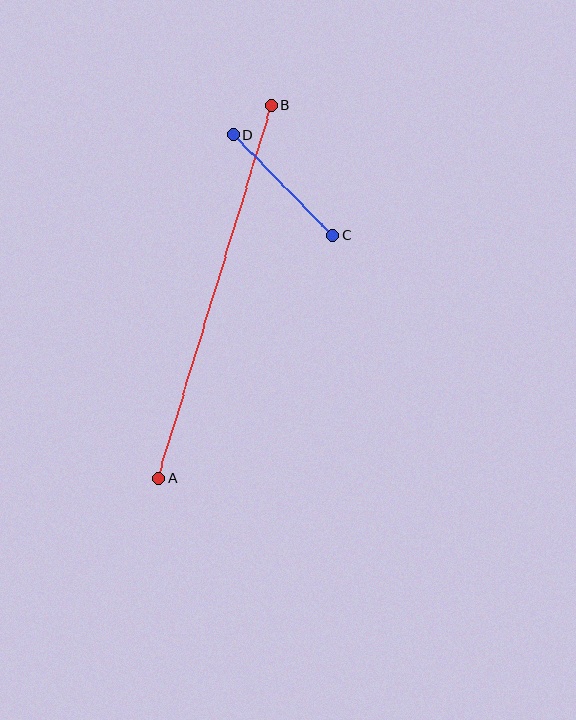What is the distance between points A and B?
The distance is approximately 389 pixels.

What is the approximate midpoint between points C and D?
The midpoint is at approximately (283, 185) pixels.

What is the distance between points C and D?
The distance is approximately 142 pixels.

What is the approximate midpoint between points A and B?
The midpoint is at approximately (215, 292) pixels.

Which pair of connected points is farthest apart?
Points A and B are farthest apart.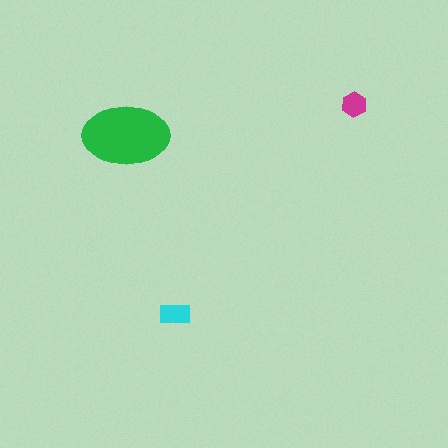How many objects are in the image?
There are 3 objects in the image.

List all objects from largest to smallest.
The green ellipse, the cyan rectangle, the magenta hexagon.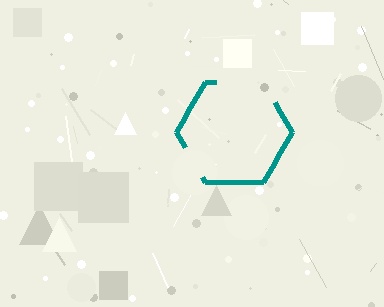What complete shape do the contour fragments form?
The contour fragments form a hexagon.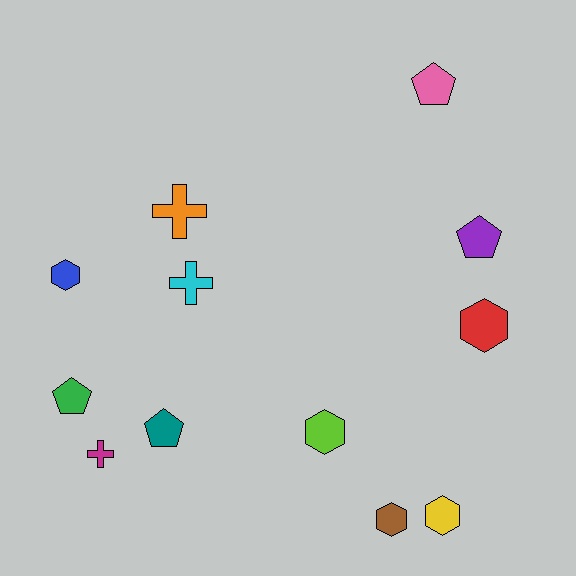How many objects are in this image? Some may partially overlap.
There are 12 objects.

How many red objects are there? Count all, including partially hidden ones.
There is 1 red object.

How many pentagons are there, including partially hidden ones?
There are 4 pentagons.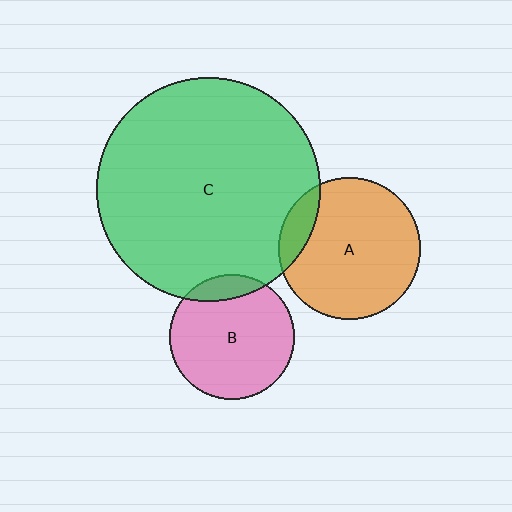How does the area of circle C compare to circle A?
Approximately 2.5 times.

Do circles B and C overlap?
Yes.